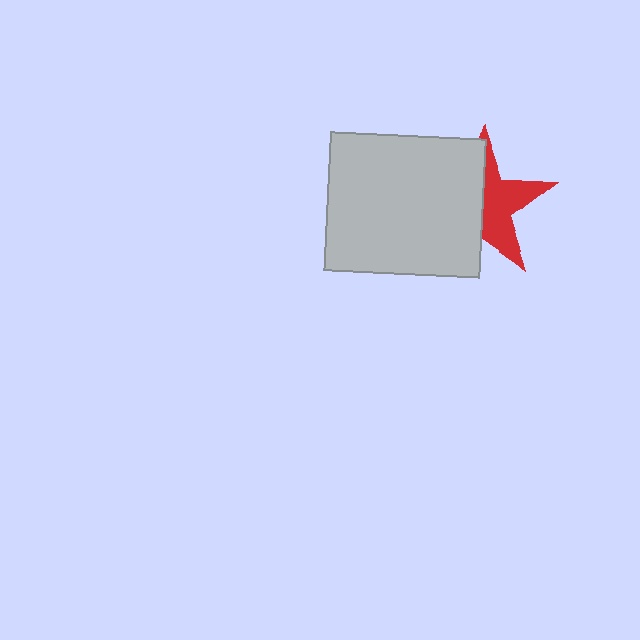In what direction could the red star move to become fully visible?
The red star could move right. That would shift it out from behind the light gray rectangle entirely.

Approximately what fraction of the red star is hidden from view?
Roughly 52% of the red star is hidden behind the light gray rectangle.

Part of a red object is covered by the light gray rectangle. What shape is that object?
It is a star.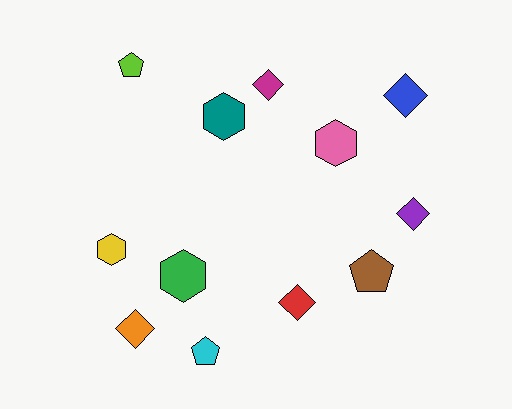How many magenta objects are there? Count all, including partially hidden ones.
There is 1 magenta object.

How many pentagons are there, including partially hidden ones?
There are 3 pentagons.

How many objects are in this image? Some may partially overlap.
There are 12 objects.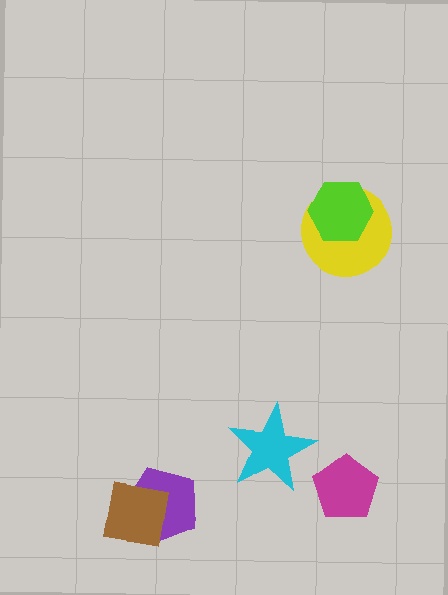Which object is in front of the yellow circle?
The lime hexagon is in front of the yellow circle.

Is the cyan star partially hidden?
No, no other shape covers it.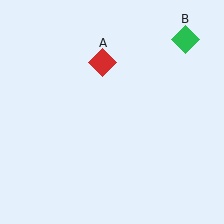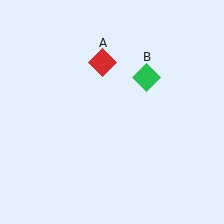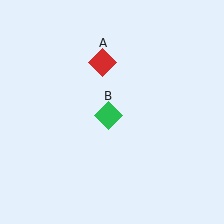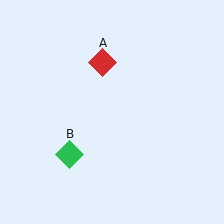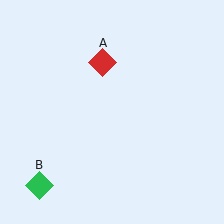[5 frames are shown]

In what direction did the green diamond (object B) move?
The green diamond (object B) moved down and to the left.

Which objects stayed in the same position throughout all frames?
Red diamond (object A) remained stationary.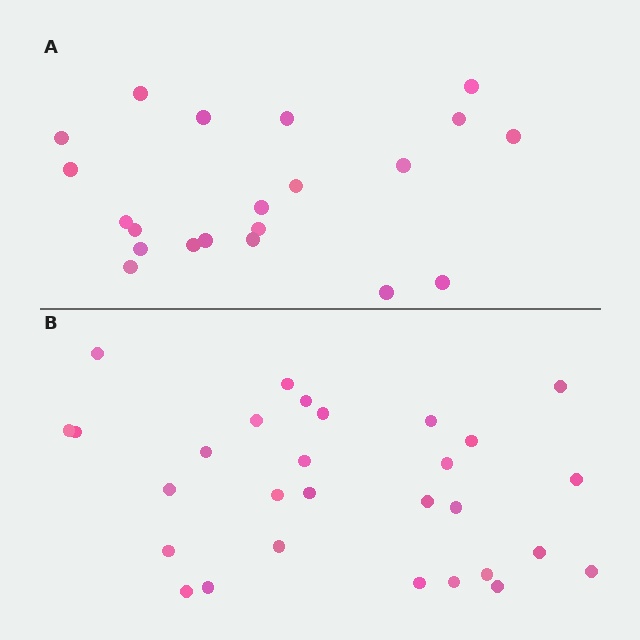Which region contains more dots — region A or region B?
Region B (the bottom region) has more dots.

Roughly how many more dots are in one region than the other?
Region B has roughly 8 or so more dots than region A.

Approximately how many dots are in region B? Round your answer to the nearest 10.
About 30 dots. (The exact count is 29, which rounds to 30.)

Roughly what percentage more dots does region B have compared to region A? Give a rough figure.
About 40% more.